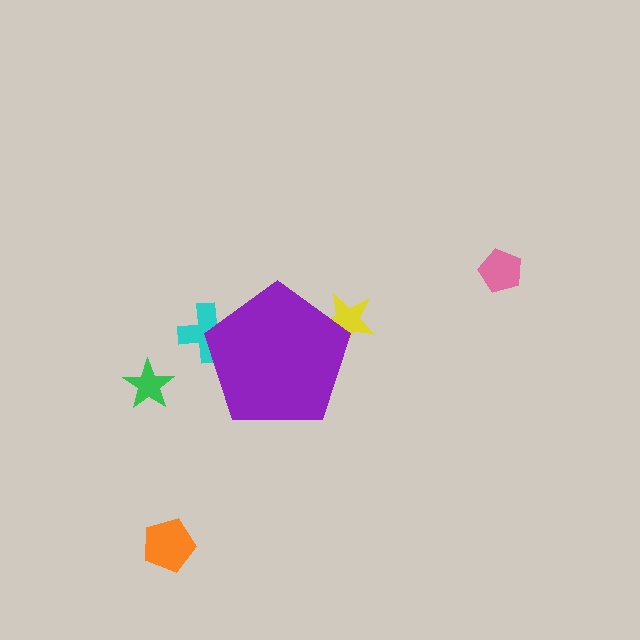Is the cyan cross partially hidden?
Yes, the cyan cross is partially hidden behind the purple pentagon.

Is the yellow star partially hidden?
Yes, the yellow star is partially hidden behind the purple pentagon.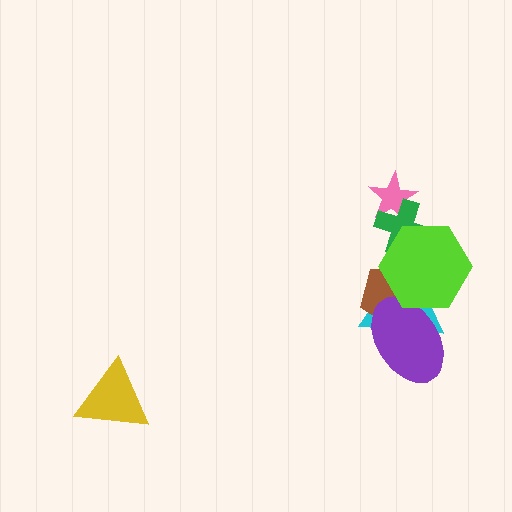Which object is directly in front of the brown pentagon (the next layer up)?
The purple ellipse is directly in front of the brown pentagon.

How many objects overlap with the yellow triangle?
0 objects overlap with the yellow triangle.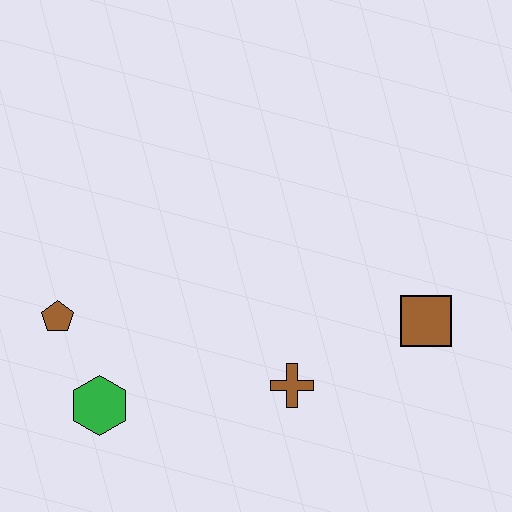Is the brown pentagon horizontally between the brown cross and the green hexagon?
No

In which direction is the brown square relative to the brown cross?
The brown square is to the right of the brown cross.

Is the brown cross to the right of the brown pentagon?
Yes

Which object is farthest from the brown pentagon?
The brown square is farthest from the brown pentagon.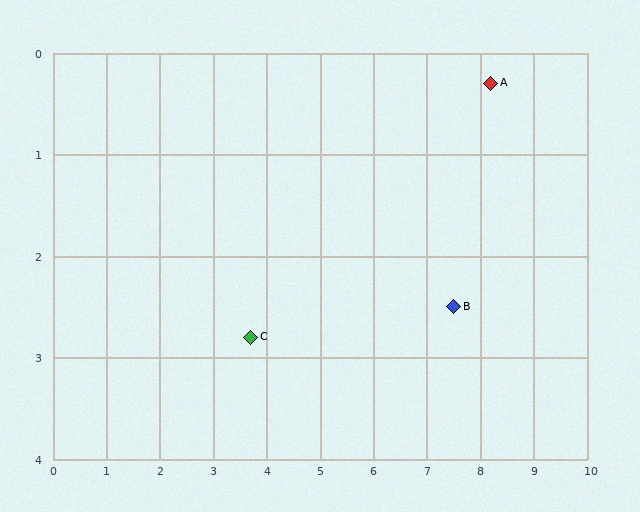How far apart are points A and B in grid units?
Points A and B are about 2.3 grid units apart.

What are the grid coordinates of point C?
Point C is at approximately (3.7, 2.8).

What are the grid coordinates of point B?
Point B is at approximately (7.5, 2.5).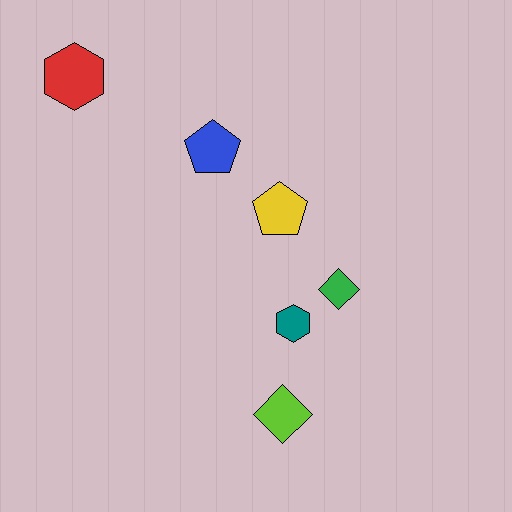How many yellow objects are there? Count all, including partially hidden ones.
There is 1 yellow object.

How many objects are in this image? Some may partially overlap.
There are 6 objects.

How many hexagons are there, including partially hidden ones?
There are 2 hexagons.